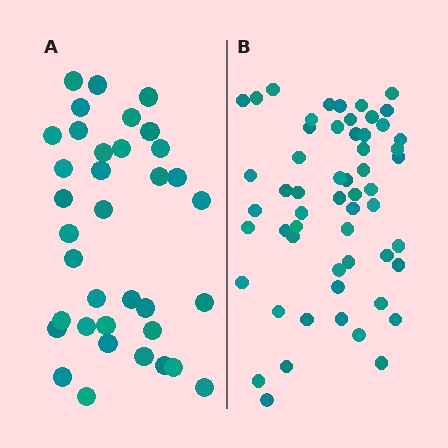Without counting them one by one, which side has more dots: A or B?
Region B (the right region) has more dots.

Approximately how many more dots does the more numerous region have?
Region B has approximately 20 more dots than region A.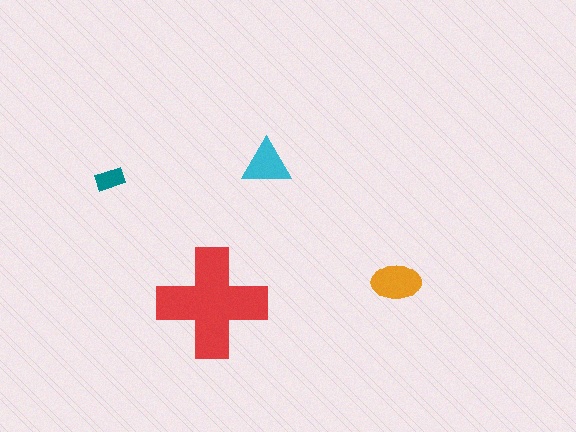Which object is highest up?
The cyan triangle is topmost.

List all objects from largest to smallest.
The red cross, the orange ellipse, the cyan triangle, the teal rectangle.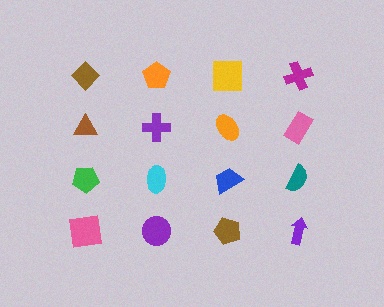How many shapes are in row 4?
4 shapes.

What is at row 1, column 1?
A brown diamond.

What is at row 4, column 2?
A purple circle.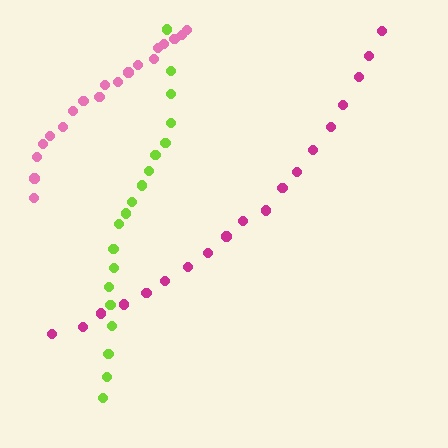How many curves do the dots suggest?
There are 3 distinct paths.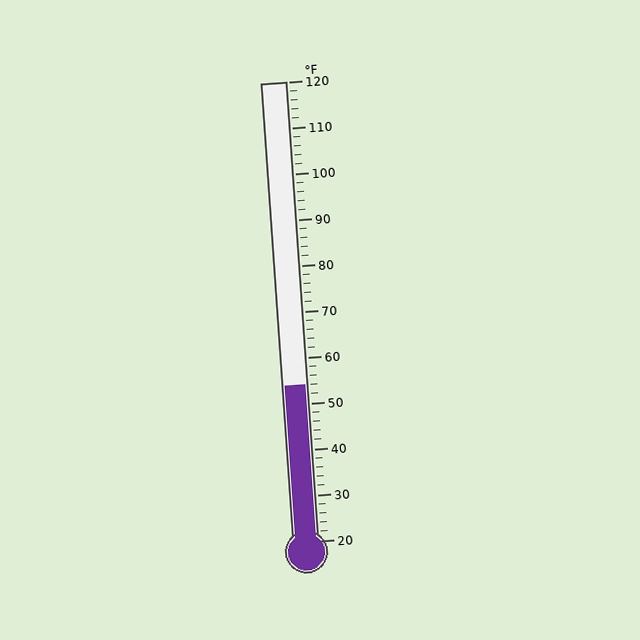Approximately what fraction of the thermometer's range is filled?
The thermometer is filled to approximately 35% of its range.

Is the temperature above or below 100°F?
The temperature is below 100°F.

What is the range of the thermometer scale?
The thermometer scale ranges from 20°F to 120°F.